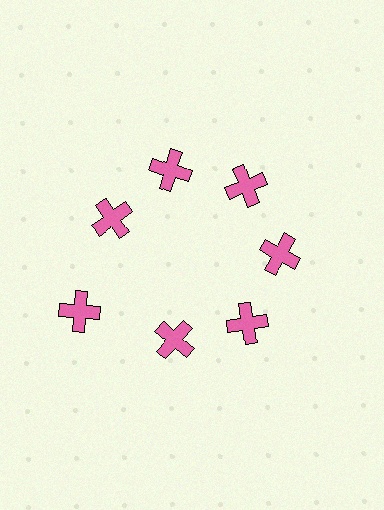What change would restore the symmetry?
The symmetry would be restored by moving it inward, back onto the ring so that all 7 crosses sit at equal angles and equal distance from the center.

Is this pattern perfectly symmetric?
No. The 7 pink crosses are arranged in a ring, but one element near the 8 o'clock position is pushed outward from the center, breaking the 7-fold rotational symmetry.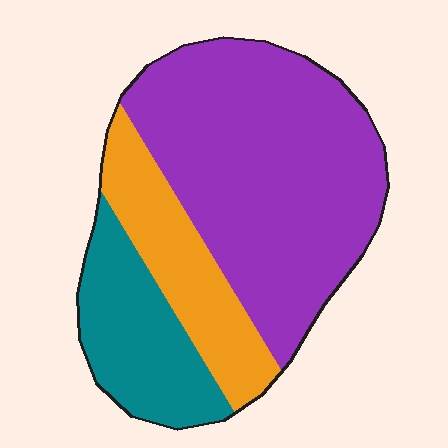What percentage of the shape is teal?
Teal takes up about one fifth (1/5) of the shape.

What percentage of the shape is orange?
Orange takes up about one fifth (1/5) of the shape.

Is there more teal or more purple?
Purple.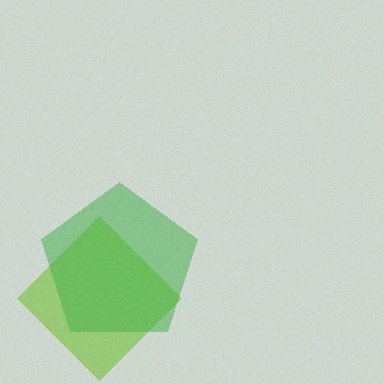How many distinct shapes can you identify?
There are 2 distinct shapes: a lime diamond, a green pentagon.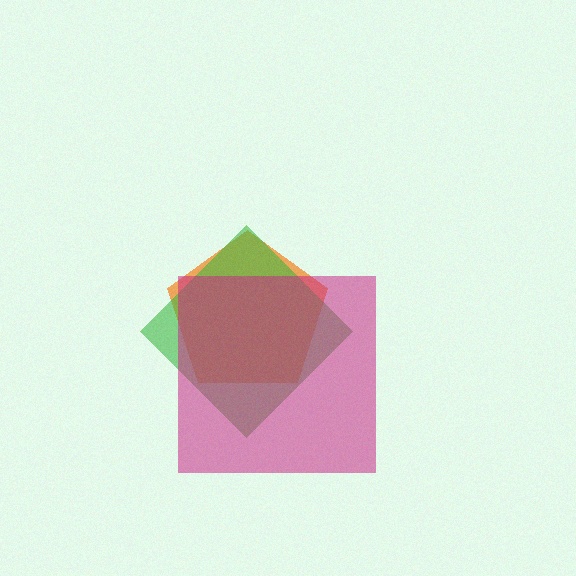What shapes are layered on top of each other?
The layered shapes are: an orange pentagon, a green diamond, a magenta square.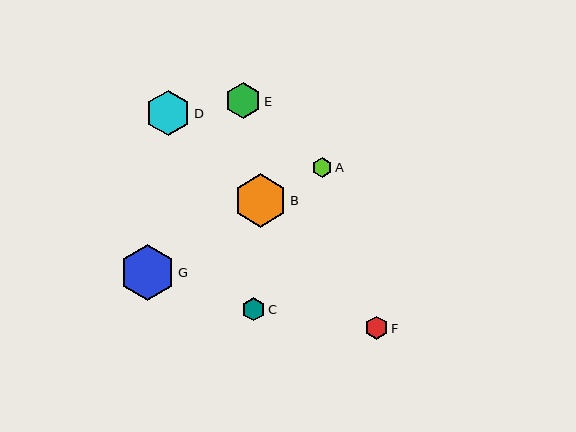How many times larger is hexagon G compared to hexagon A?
Hexagon G is approximately 2.9 times the size of hexagon A.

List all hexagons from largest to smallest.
From largest to smallest: G, B, D, E, F, C, A.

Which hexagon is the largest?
Hexagon G is the largest with a size of approximately 56 pixels.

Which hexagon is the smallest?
Hexagon A is the smallest with a size of approximately 19 pixels.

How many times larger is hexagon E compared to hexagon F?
Hexagon E is approximately 1.5 times the size of hexagon F.